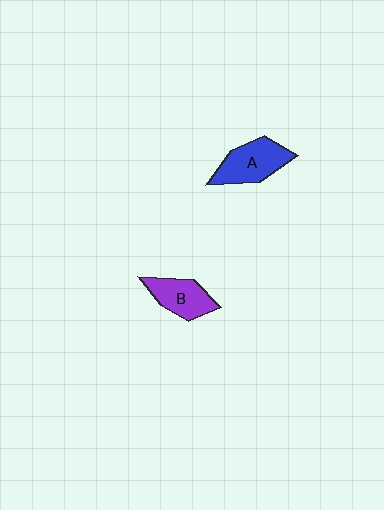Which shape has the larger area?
Shape A (blue).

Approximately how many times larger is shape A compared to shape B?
Approximately 1.2 times.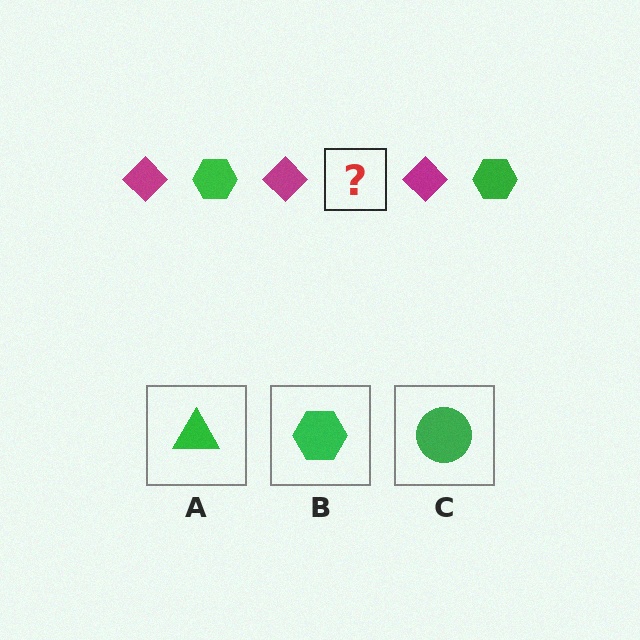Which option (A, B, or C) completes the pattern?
B.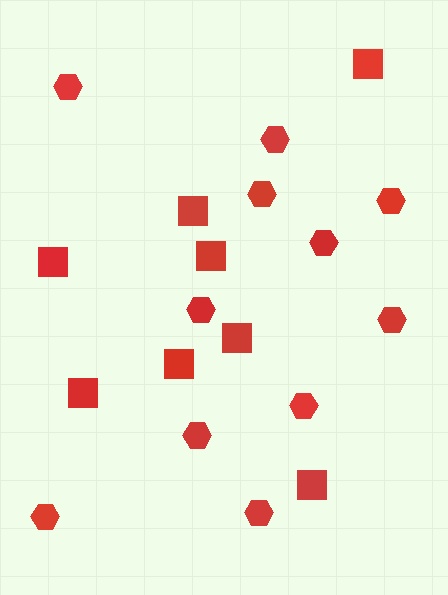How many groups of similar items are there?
There are 2 groups: one group of squares (8) and one group of hexagons (11).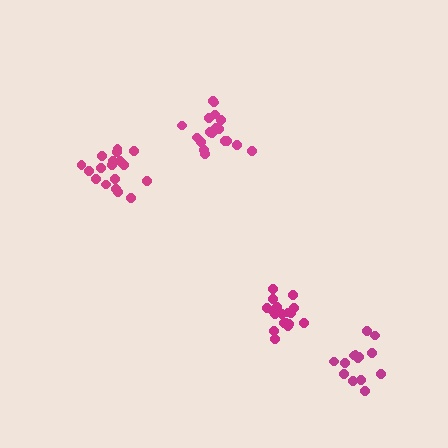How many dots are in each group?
Group 1: 19 dots, Group 2: 18 dots, Group 3: 19 dots, Group 4: 14 dots (70 total).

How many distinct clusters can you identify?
There are 4 distinct clusters.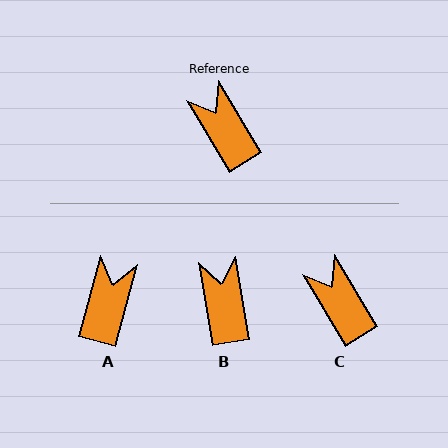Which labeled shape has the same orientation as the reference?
C.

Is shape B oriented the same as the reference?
No, it is off by about 22 degrees.